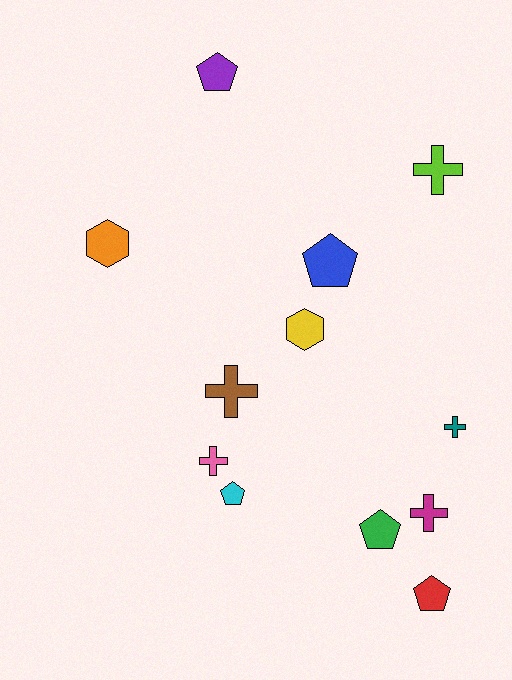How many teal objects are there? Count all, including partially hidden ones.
There is 1 teal object.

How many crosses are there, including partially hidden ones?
There are 5 crosses.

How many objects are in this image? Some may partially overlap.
There are 12 objects.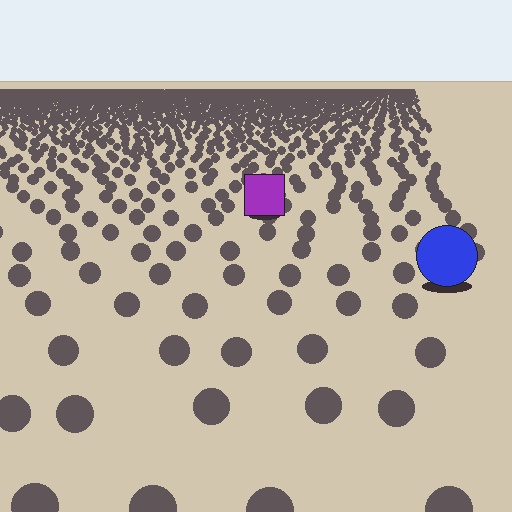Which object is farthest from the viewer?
The purple square is farthest from the viewer. It appears smaller and the ground texture around it is denser.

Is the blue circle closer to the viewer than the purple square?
Yes. The blue circle is closer — you can tell from the texture gradient: the ground texture is coarser near it.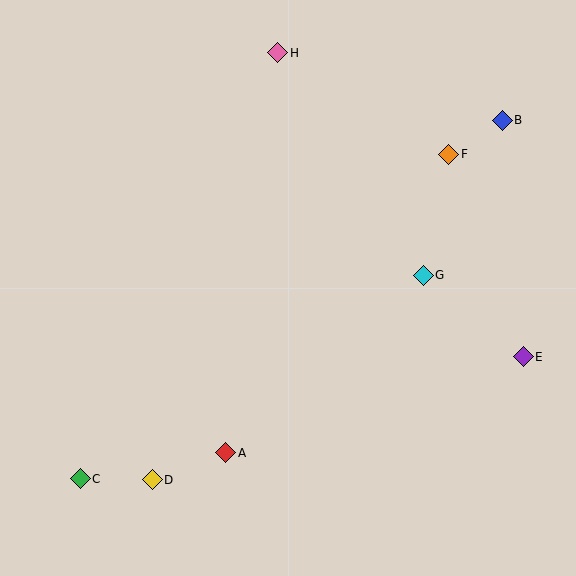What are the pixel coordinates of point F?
Point F is at (449, 154).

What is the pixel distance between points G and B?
The distance between G and B is 174 pixels.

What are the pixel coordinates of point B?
Point B is at (502, 120).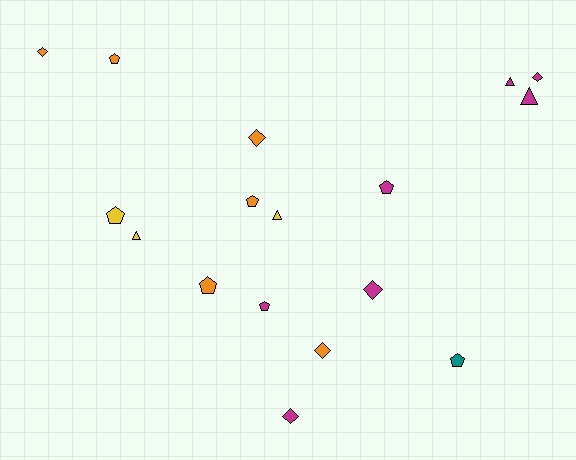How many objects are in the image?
There are 17 objects.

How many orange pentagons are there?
There are 3 orange pentagons.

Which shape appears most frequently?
Pentagon, with 7 objects.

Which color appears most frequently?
Magenta, with 7 objects.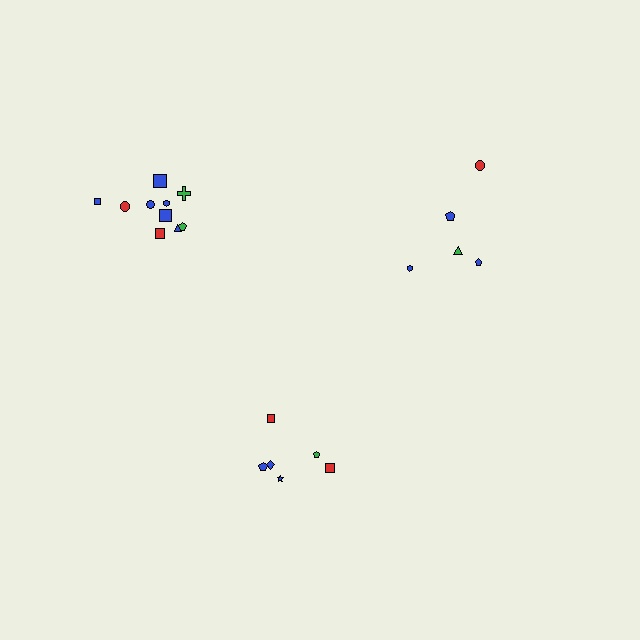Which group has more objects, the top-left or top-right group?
The top-left group.